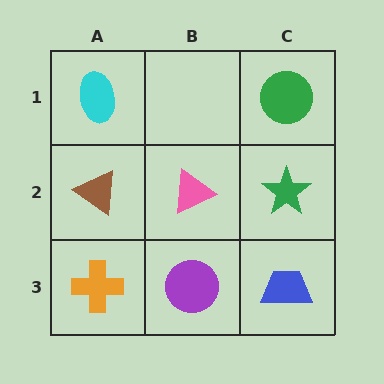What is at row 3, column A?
An orange cross.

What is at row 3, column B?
A purple circle.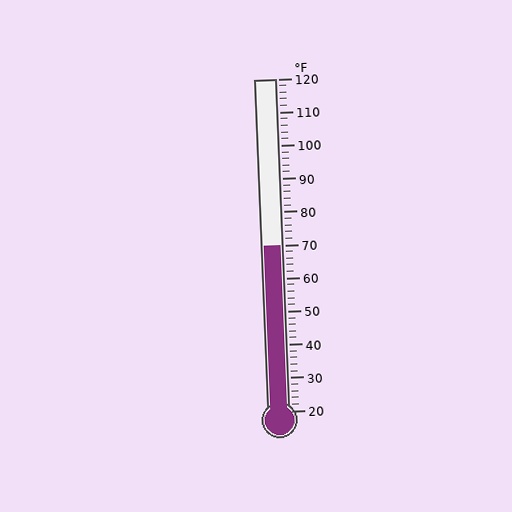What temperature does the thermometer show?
The thermometer shows approximately 70°F.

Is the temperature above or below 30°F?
The temperature is above 30°F.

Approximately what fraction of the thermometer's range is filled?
The thermometer is filled to approximately 50% of its range.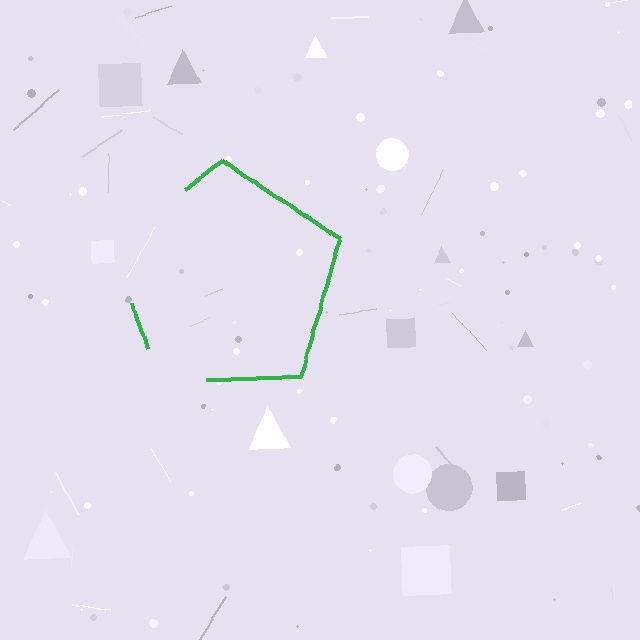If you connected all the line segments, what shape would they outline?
They would outline a pentagon.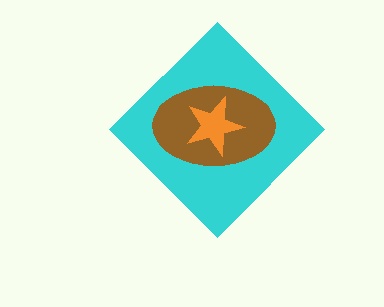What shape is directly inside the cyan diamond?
The brown ellipse.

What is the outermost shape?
The cyan diamond.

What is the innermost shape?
The orange star.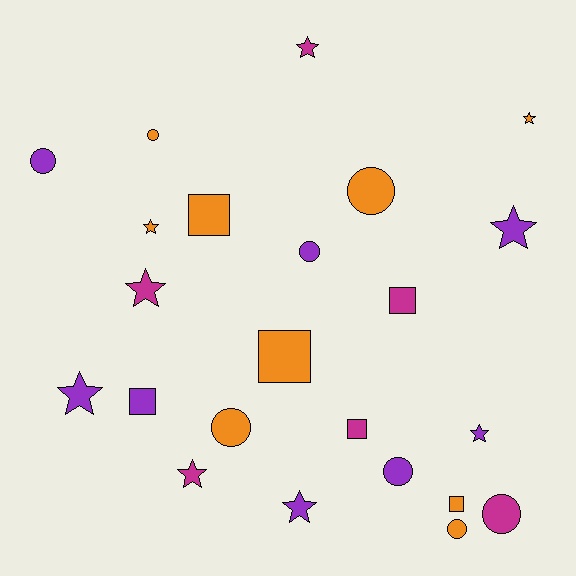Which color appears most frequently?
Orange, with 9 objects.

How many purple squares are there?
There is 1 purple square.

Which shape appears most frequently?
Star, with 9 objects.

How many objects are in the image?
There are 23 objects.